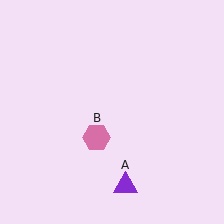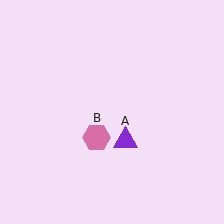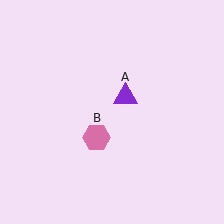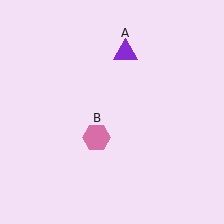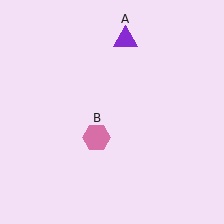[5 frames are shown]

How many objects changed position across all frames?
1 object changed position: purple triangle (object A).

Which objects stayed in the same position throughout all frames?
Pink hexagon (object B) remained stationary.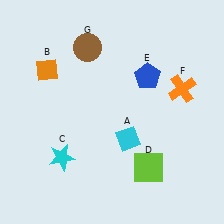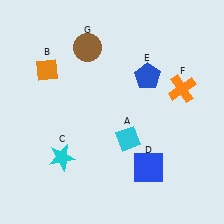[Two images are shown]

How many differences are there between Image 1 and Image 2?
There is 1 difference between the two images.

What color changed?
The square (D) changed from lime in Image 1 to blue in Image 2.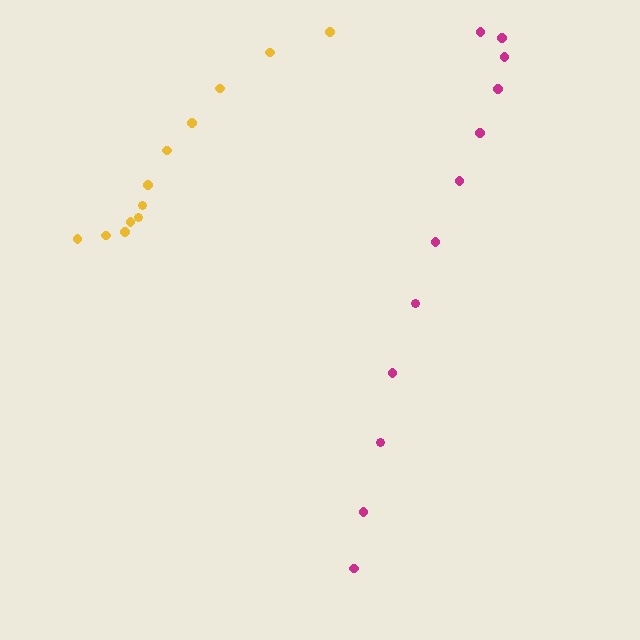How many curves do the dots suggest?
There are 2 distinct paths.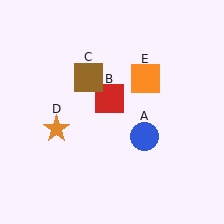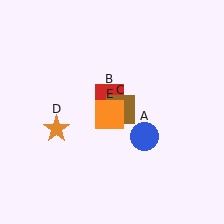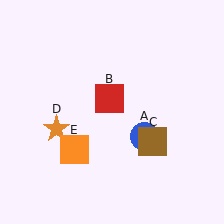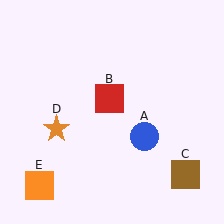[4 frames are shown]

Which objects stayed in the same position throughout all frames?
Blue circle (object A) and red square (object B) and orange star (object D) remained stationary.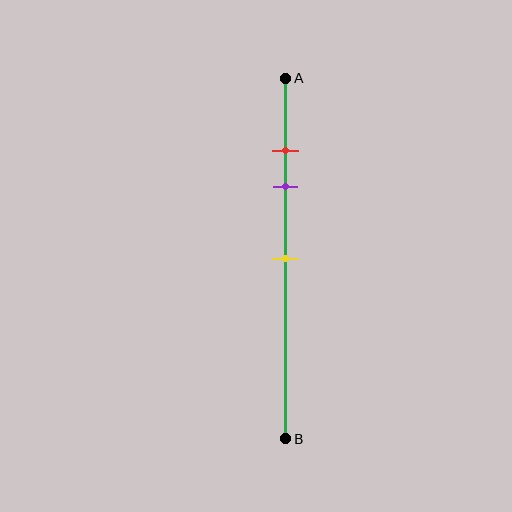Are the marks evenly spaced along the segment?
No, the marks are not evenly spaced.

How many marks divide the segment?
There are 3 marks dividing the segment.